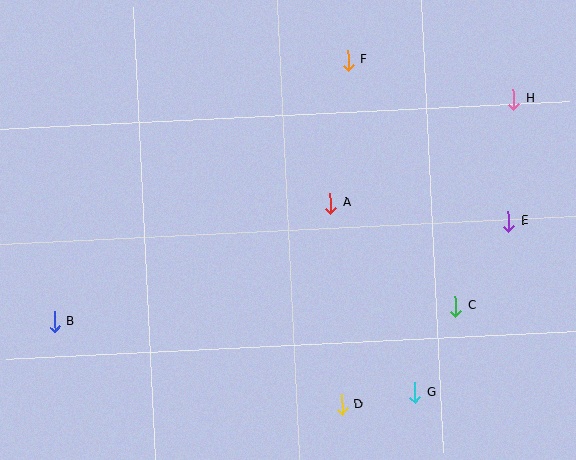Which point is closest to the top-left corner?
Point B is closest to the top-left corner.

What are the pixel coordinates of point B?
Point B is at (54, 322).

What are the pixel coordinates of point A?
Point A is at (331, 203).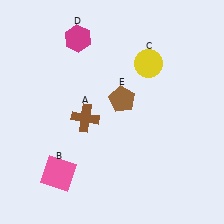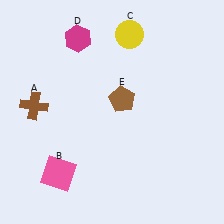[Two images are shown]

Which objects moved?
The objects that moved are: the brown cross (A), the yellow circle (C).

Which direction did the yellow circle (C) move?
The yellow circle (C) moved up.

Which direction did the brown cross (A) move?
The brown cross (A) moved left.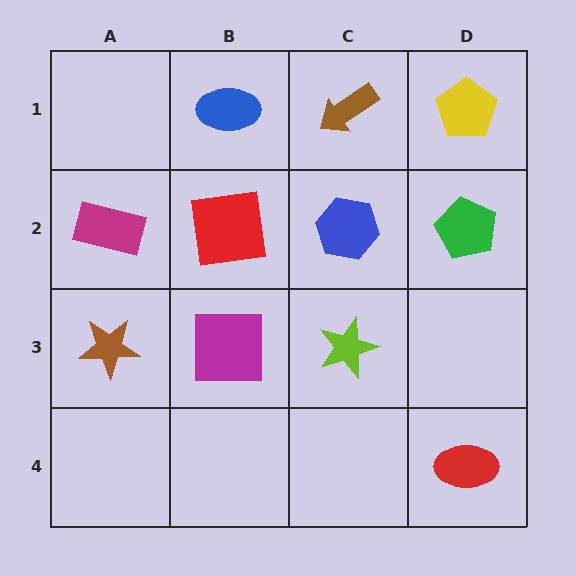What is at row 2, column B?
A red square.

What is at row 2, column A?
A magenta rectangle.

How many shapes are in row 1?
3 shapes.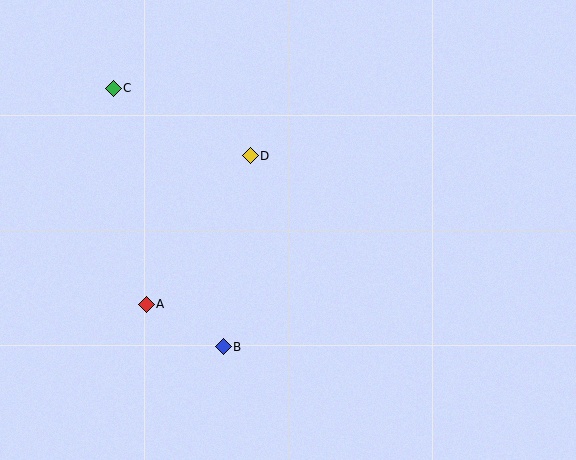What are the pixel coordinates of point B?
Point B is at (223, 347).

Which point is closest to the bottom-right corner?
Point B is closest to the bottom-right corner.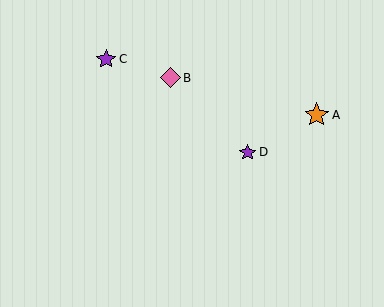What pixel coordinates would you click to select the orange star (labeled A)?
Click at (317, 115) to select the orange star A.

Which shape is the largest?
The orange star (labeled A) is the largest.